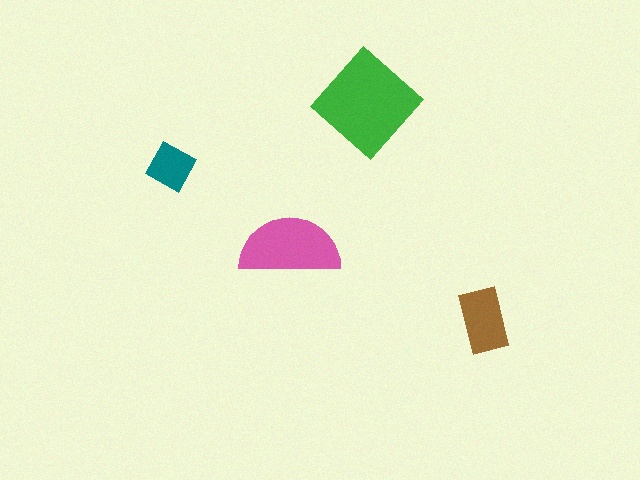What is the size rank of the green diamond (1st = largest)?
1st.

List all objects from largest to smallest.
The green diamond, the pink semicircle, the brown rectangle, the teal diamond.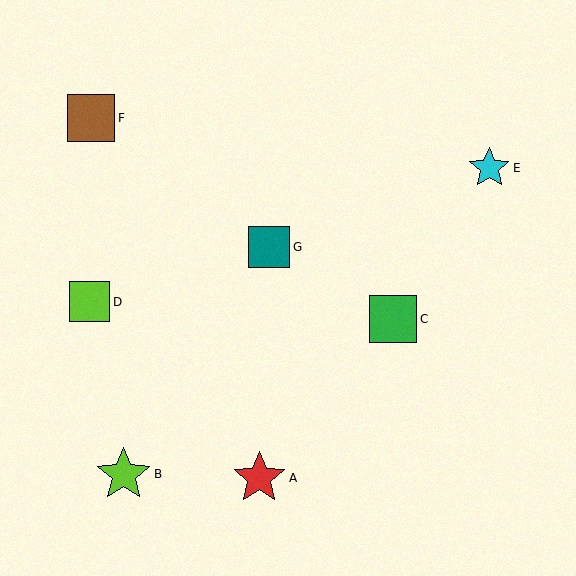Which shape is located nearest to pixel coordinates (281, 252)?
The teal square (labeled G) at (269, 247) is nearest to that location.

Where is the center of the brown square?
The center of the brown square is at (91, 118).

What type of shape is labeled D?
Shape D is a lime square.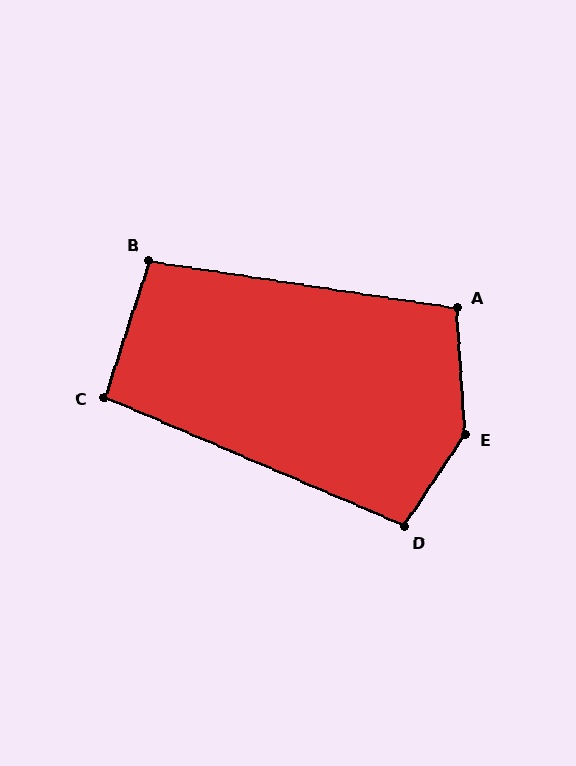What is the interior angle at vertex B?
Approximately 100 degrees (obtuse).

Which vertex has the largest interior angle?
E, at approximately 142 degrees.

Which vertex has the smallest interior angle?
C, at approximately 95 degrees.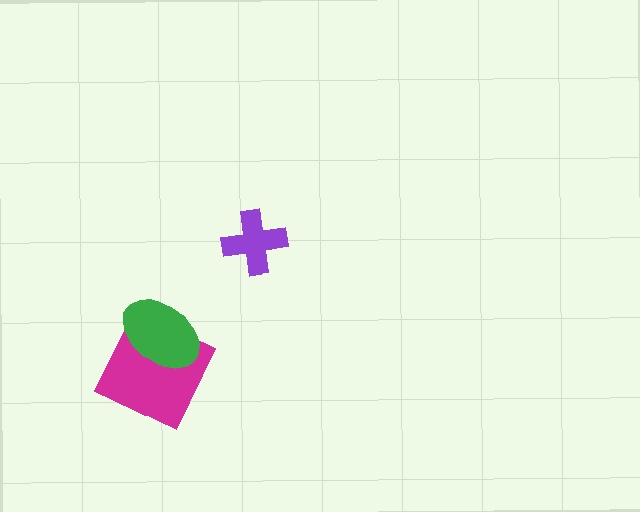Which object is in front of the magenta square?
The green ellipse is in front of the magenta square.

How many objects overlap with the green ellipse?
1 object overlaps with the green ellipse.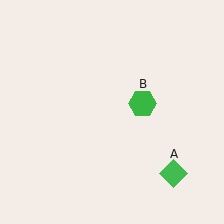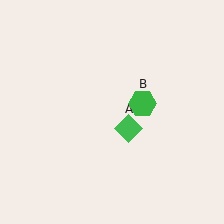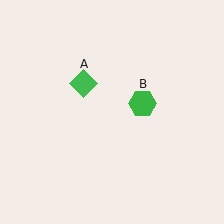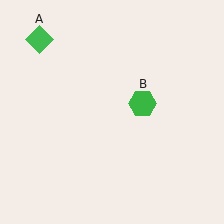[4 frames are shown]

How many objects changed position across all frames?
1 object changed position: green diamond (object A).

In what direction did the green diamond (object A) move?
The green diamond (object A) moved up and to the left.